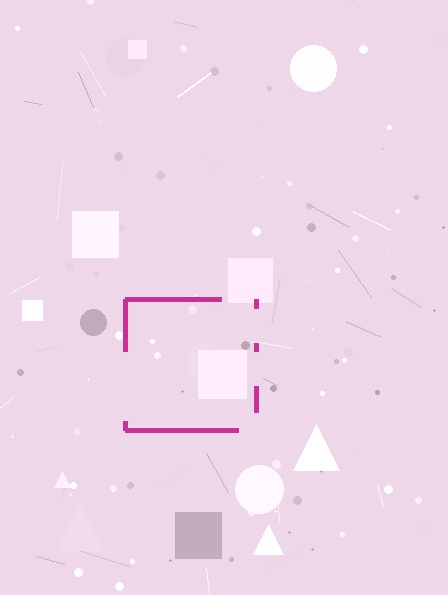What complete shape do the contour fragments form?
The contour fragments form a square.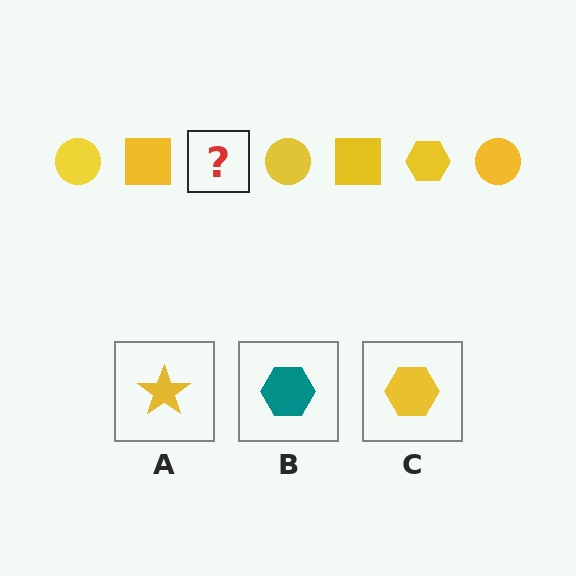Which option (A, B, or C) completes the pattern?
C.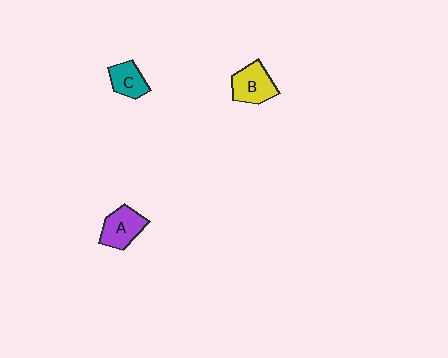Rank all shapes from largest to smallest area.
From largest to smallest: B (yellow), A (purple), C (teal).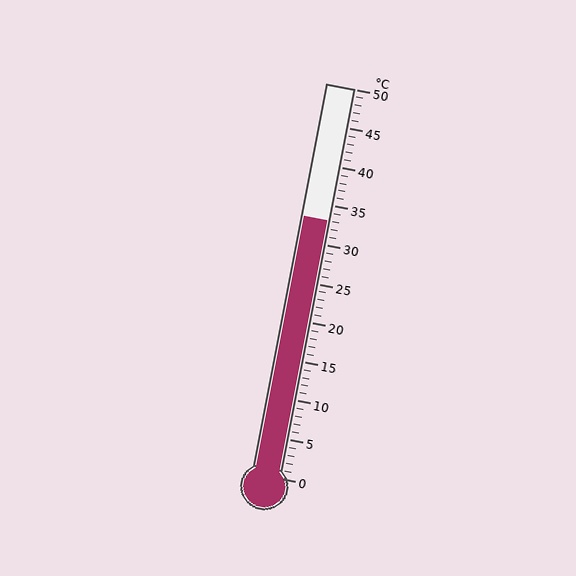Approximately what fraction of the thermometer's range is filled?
The thermometer is filled to approximately 65% of its range.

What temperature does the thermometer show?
The thermometer shows approximately 33°C.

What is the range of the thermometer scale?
The thermometer scale ranges from 0°C to 50°C.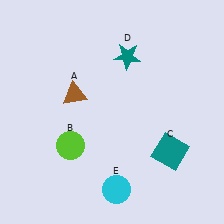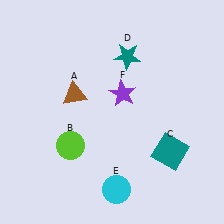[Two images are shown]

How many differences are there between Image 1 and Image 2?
There is 1 difference between the two images.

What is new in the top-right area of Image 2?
A purple star (F) was added in the top-right area of Image 2.